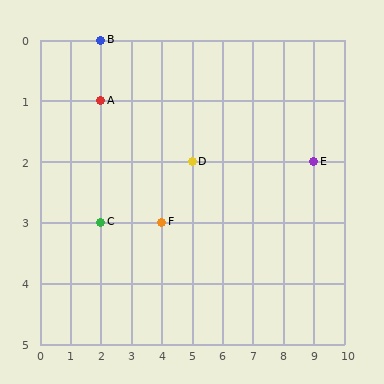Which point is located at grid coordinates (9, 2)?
Point E is at (9, 2).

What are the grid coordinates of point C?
Point C is at grid coordinates (2, 3).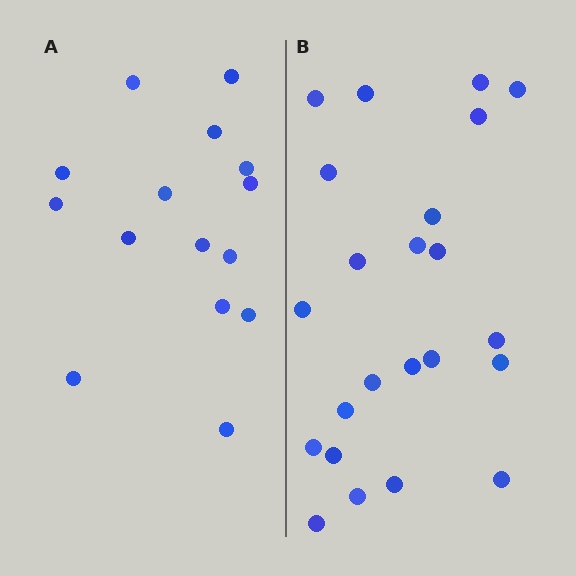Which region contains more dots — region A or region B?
Region B (the right region) has more dots.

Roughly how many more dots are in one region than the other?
Region B has roughly 8 or so more dots than region A.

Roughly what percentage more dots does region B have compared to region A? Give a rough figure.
About 55% more.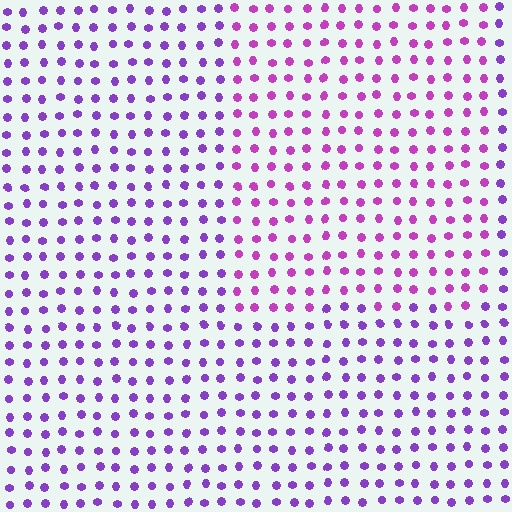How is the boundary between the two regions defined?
The boundary is defined purely by a slight shift in hue (about 30 degrees). Spacing, size, and orientation are identical on both sides.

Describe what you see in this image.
The image is filled with small purple elements in a uniform arrangement. A rectangle-shaped region is visible where the elements are tinted to a slightly different hue, forming a subtle color boundary.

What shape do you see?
I see a rectangle.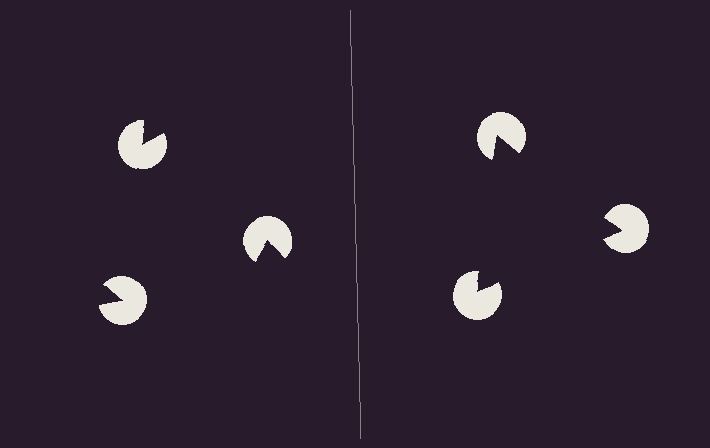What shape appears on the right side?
An illusory triangle.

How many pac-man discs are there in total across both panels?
6 — 3 on each side.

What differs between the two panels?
The pac-man discs are positioned identically on both sides; only the wedge orientations differ. On the right they align to a triangle; on the left they are misaligned.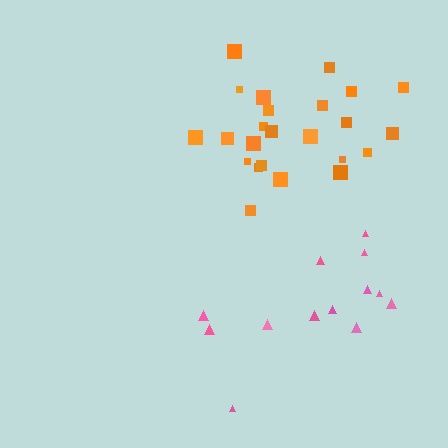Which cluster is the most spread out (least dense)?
Pink.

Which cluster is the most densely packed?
Orange.